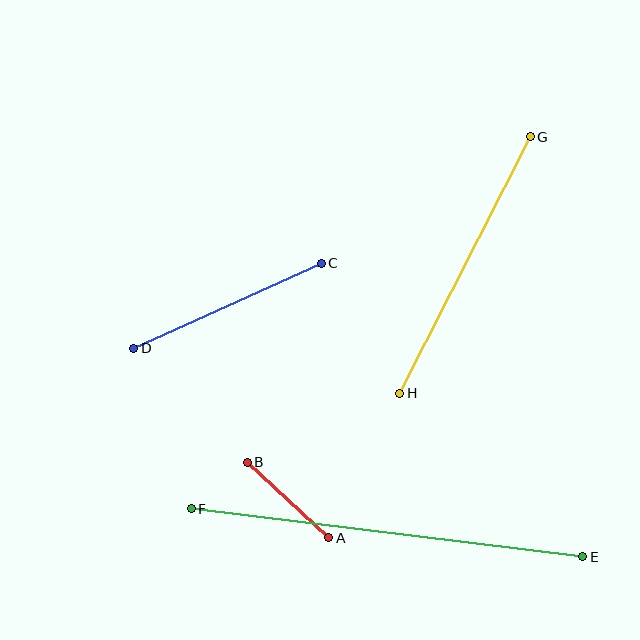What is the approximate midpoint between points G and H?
The midpoint is at approximately (465, 265) pixels.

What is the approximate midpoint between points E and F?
The midpoint is at approximately (387, 533) pixels.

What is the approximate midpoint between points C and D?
The midpoint is at approximately (227, 306) pixels.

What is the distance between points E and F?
The distance is approximately 394 pixels.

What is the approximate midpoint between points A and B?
The midpoint is at approximately (288, 500) pixels.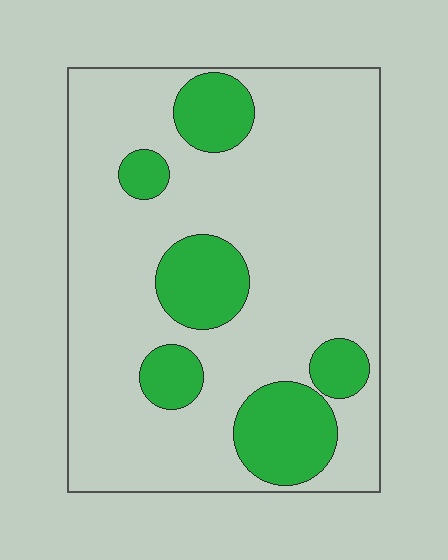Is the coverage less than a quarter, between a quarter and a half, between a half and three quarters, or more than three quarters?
Less than a quarter.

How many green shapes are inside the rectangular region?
6.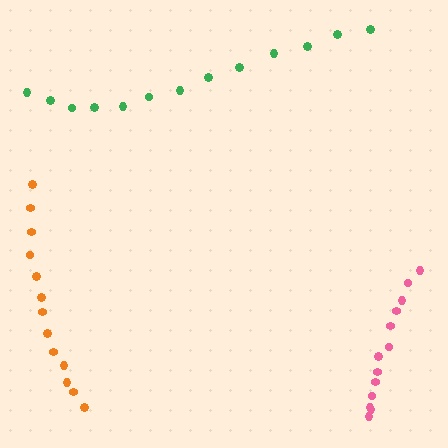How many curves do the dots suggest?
There are 3 distinct paths.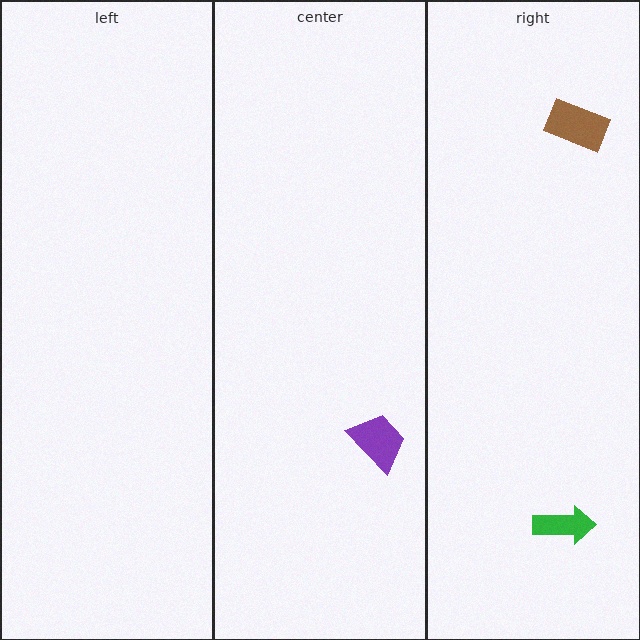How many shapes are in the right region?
2.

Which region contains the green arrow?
The right region.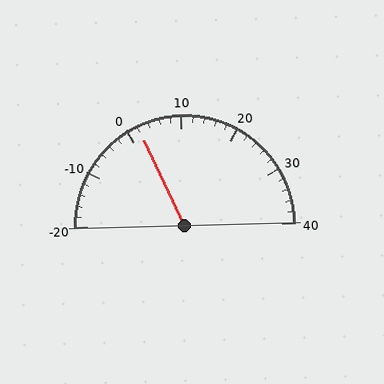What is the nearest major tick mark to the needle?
The nearest major tick mark is 0.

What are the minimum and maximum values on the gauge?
The gauge ranges from -20 to 40.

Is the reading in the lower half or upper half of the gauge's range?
The reading is in the lower half of the range (-20 to 40).